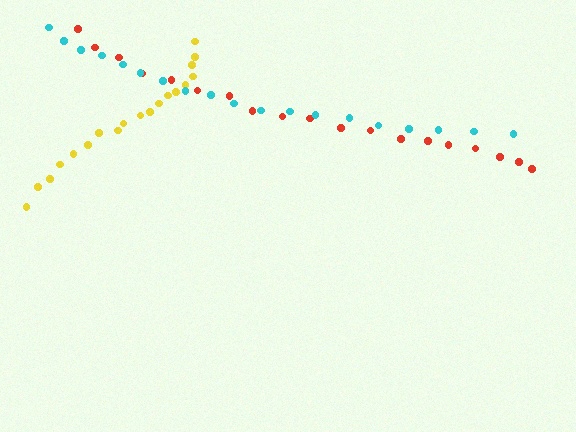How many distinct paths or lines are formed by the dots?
There are 3 distinct paths.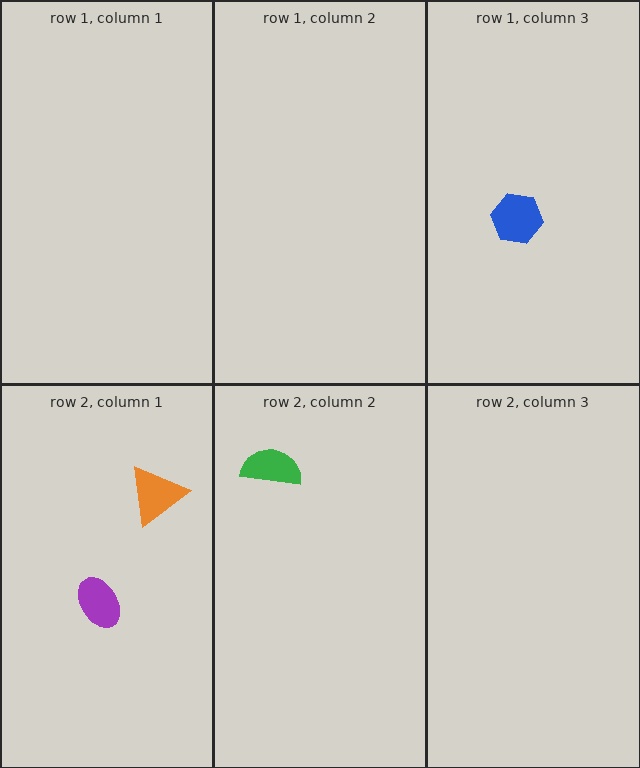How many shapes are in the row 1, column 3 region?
1.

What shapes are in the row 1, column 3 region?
The blue hexagon.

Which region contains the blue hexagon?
The row 1, column 3 region.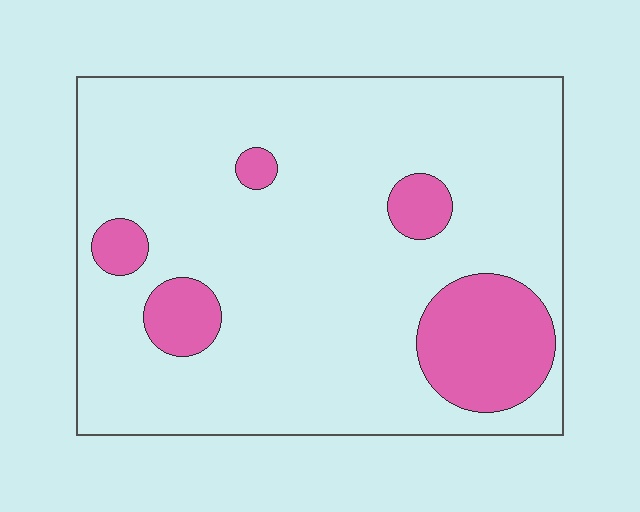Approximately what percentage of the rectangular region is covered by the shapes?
Approximately 15%.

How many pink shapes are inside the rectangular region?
5.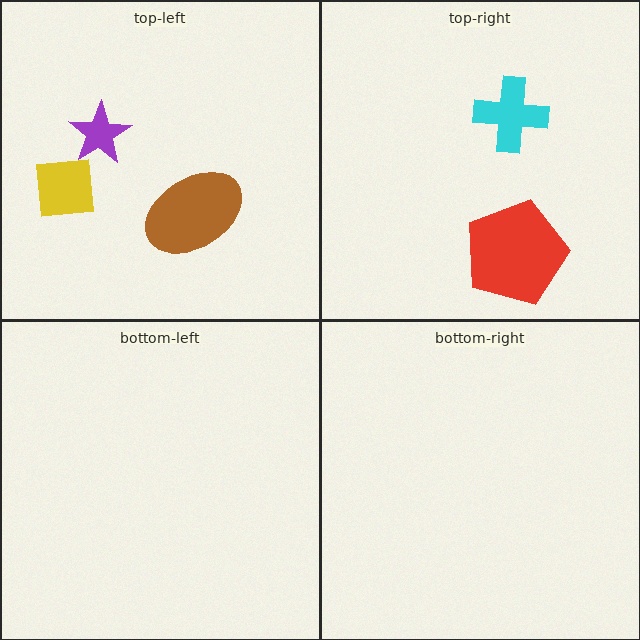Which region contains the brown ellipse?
The top-left region.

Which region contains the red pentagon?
The top-right region.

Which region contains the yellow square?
The top-left region.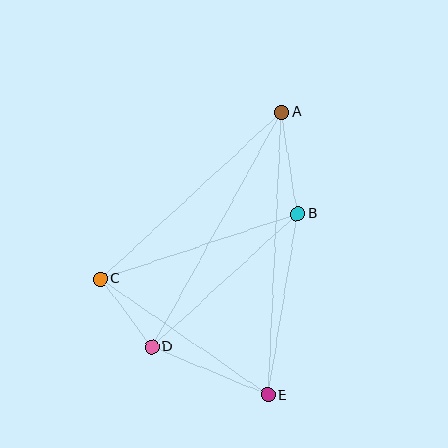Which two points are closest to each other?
Points C and D are closest to each other.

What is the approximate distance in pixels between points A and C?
The distance between A and C is approximately 246 pixels.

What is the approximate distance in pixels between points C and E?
The distance between C and E is approximately 203 pixels.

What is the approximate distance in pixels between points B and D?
The distance between B and D is approximately 197 pixels.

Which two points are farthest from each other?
Points A and E are farthest from each other.